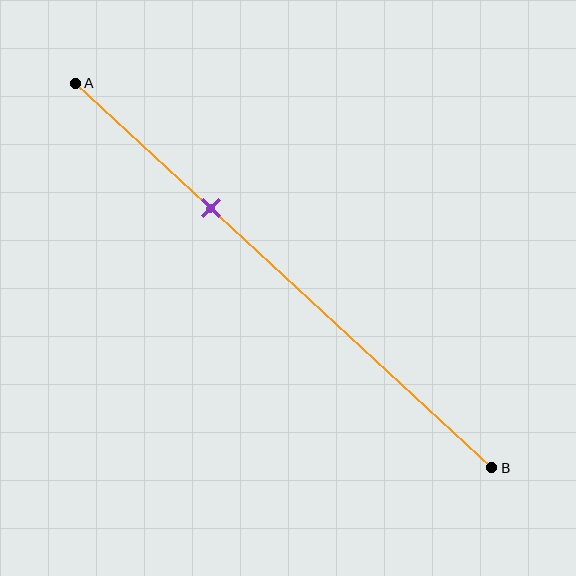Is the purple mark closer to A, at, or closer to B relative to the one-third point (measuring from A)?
The purple mark is approximately at the one-third point of segment AB.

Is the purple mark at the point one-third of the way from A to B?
Yes, the mark is approximately at the one-third point.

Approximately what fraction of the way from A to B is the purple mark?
The purple mark is approximately 30% of the way from A to B.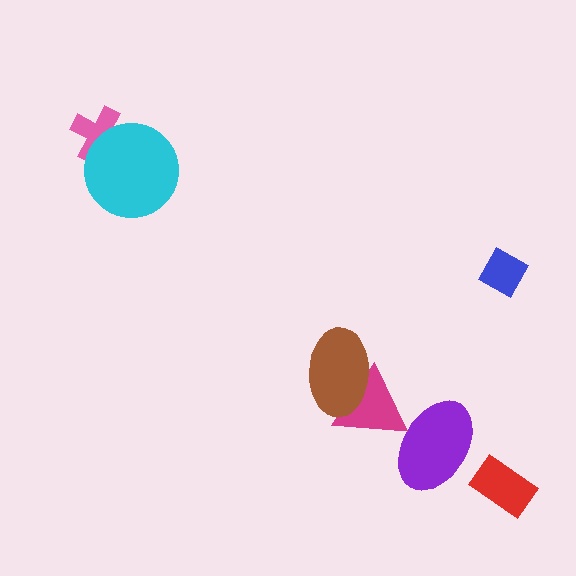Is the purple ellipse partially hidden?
Yes, it is partially covered by another shape.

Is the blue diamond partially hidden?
No, no other shape covers it.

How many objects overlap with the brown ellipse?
1 object overlaps with the brown ellipse.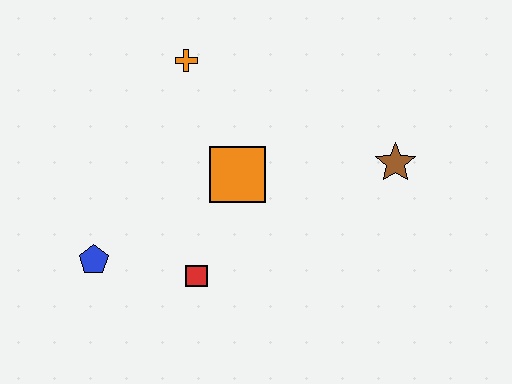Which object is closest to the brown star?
The orange square is closest to the brown star.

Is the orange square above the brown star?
No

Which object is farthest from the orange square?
The blue pentagon is farthest from the orange square.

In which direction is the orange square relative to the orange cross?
The orange square is below the orange cross.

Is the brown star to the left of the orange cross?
No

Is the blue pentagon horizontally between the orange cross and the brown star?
No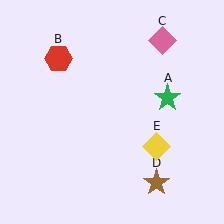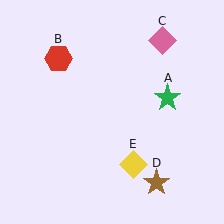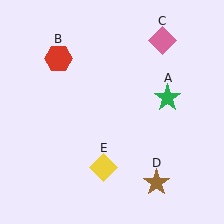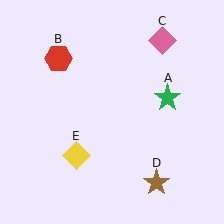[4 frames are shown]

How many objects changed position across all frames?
1 object changed position: yellow diamond (object E).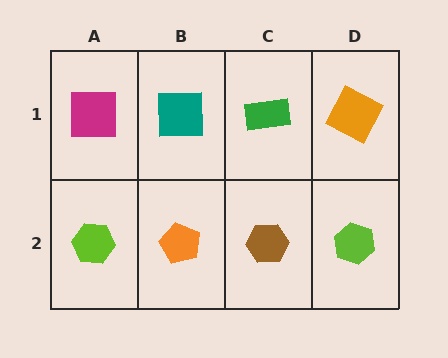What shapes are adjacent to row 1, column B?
An orange pentagon (row 2, column B), a magenta square (row 1, column A), a green rectangle (row 1, column C).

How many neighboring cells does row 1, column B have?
3.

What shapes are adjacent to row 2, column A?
A magenta square (row 1, column A), an orange pentagon (row 2, column B).